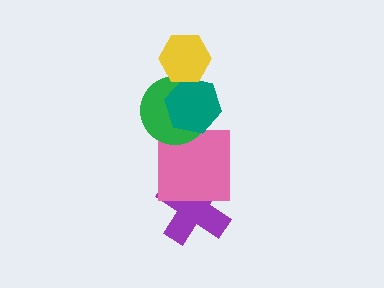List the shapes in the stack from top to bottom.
From top to bottom: the yellow hexagon, the teal hexagon, the green circle, the pink square, the purple cross.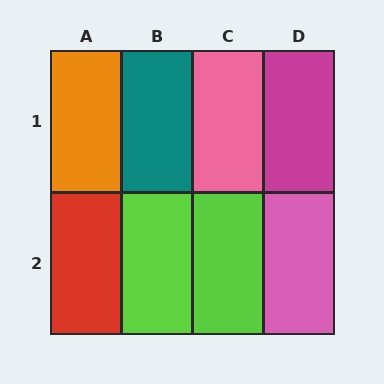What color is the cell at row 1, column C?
Pink.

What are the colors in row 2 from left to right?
Red, lime, lime, pink.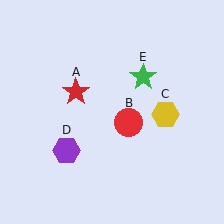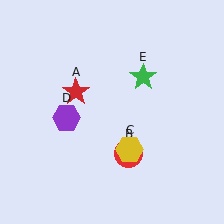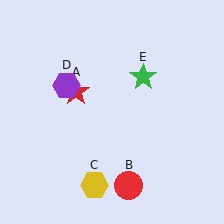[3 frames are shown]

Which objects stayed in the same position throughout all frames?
Red star (object A) and green star (object E) remained stationary.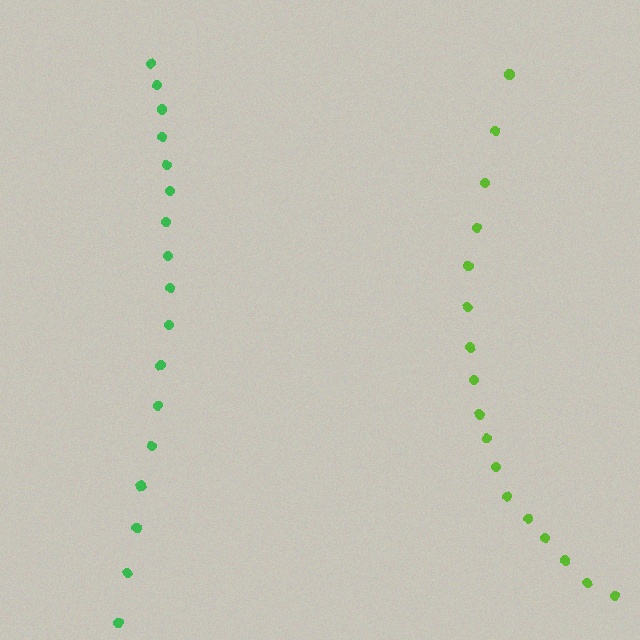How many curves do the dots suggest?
There are 2 distinct paths.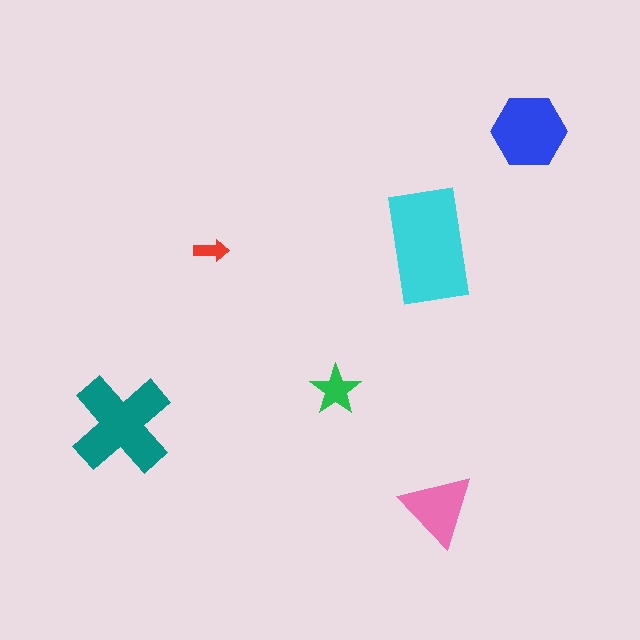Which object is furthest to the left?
The teal cross is leftmost.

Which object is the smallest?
The red arrow.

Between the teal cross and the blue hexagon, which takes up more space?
The teal cross.